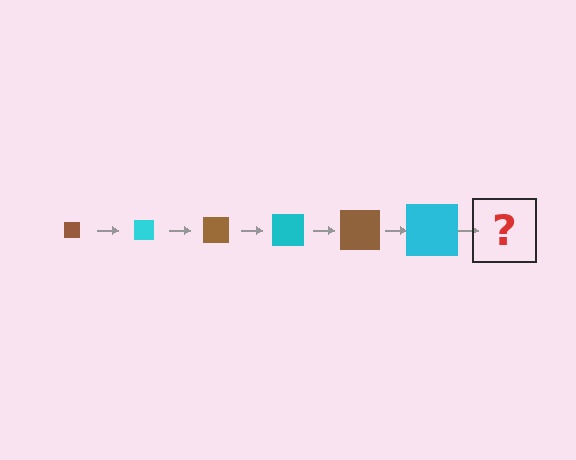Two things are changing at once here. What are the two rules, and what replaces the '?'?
The two rules are that the square grows larger each step and the color cycles through brown and cyan. The '?' should be a brown square, larger than the previous one.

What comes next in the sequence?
The next element should be a brown square, larger than the previous one.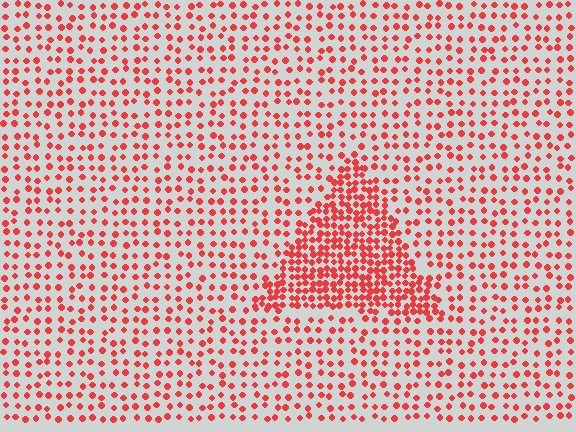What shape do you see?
I see a triangle.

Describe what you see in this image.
The image contains small red elements arranged at two different densities. A triangle-shaped region is visible where the elements are more densely packed than the surrounding area.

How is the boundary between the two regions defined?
The boundary is defined by a change in element density (approximately 2.3x ratio). All elements are the same color, size, and shape.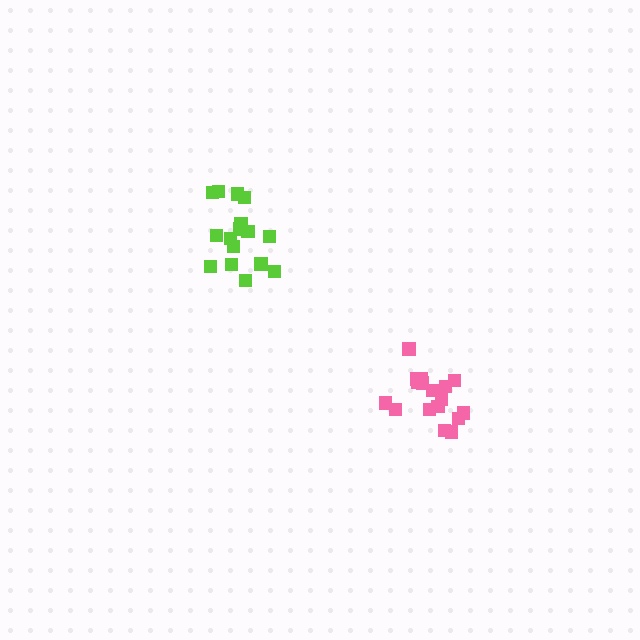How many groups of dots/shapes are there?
There are 2 groups.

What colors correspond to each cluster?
The clusters are colored: pink, lime.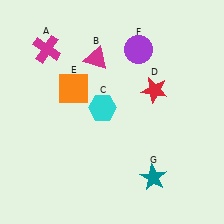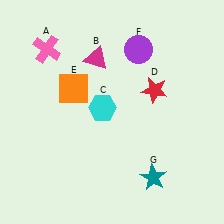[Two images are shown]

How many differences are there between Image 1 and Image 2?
There is 1 difference between the two images.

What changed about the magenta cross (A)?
In Image 1, A is magenta. In Image 2, it changed to pink.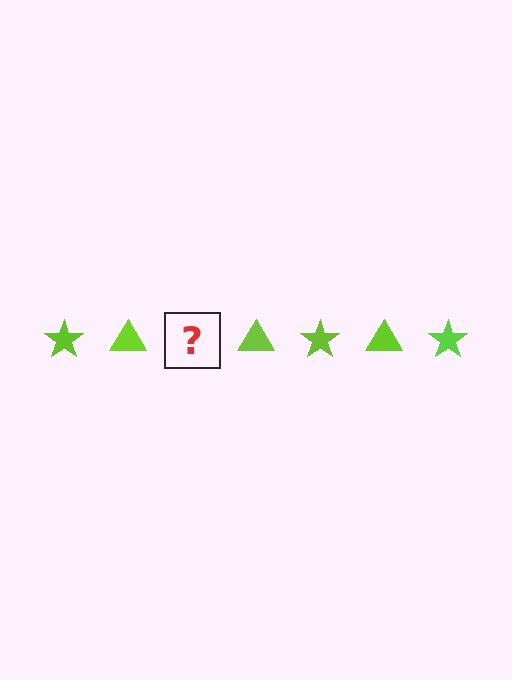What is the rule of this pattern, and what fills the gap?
The rule is that the pattern cycles through star, triangle shapes in lime. The gap should be filled with a lime star.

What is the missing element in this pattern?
The missing element is a lime star.